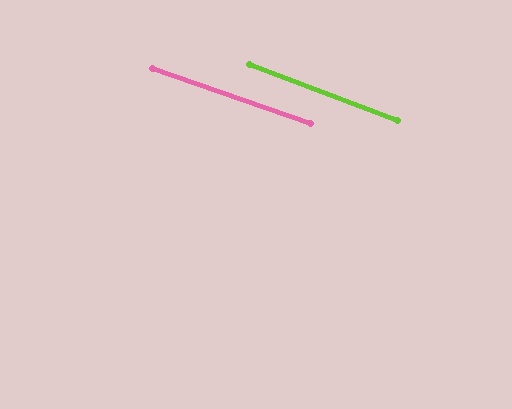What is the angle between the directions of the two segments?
Approximately 1 degree.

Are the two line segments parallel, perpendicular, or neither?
Parallel — their directions differ by only 1.3°.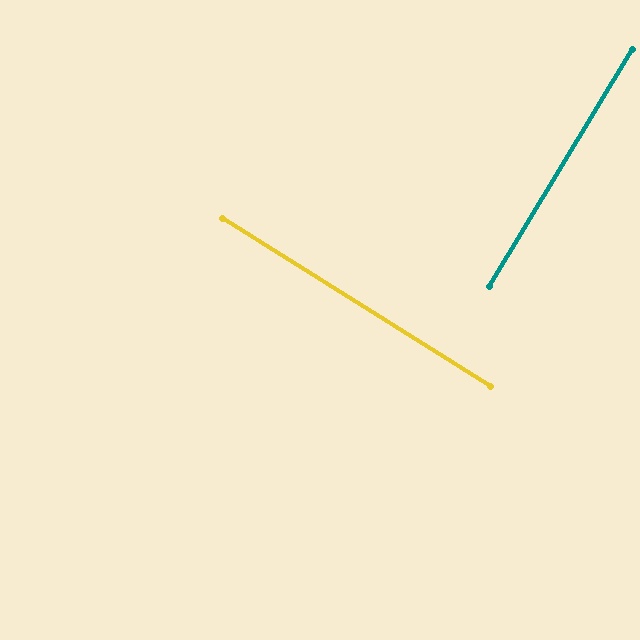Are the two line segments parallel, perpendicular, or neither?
Perpendicular — they meet at approximately 89°.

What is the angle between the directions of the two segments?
Approximately 89 degrees.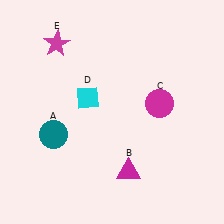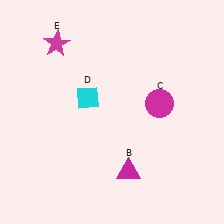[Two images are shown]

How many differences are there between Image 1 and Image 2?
There is 1 difference between the two images.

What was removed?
The teal circle (A) was removed in Image 2.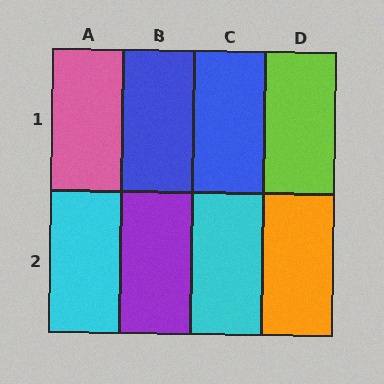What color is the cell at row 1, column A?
Pink.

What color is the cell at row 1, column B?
Blue.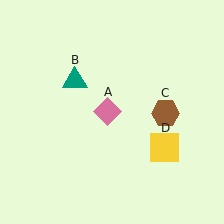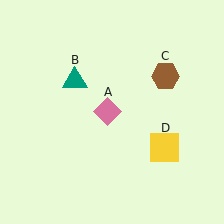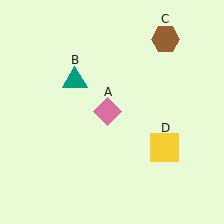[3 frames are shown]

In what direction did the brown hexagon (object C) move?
The brown hexagon (object C) moved up.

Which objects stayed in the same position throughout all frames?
Pink diamond (object A) and teal triangle (object B) and yellow square (object D) remained stationary.